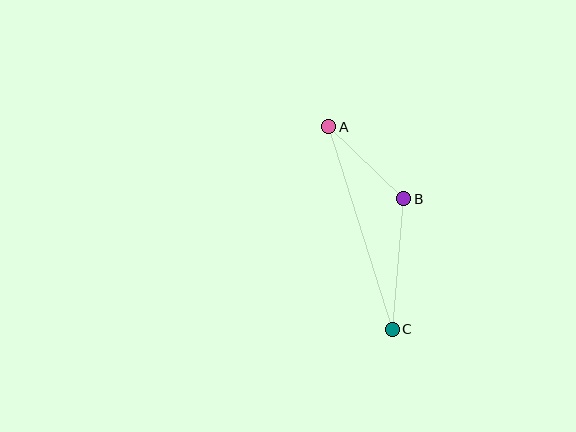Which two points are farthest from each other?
Points A and C are farthest from each other.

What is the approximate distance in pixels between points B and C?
The distance between B and C is approximately 131 pixels.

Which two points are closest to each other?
Points A and B are closest to each other.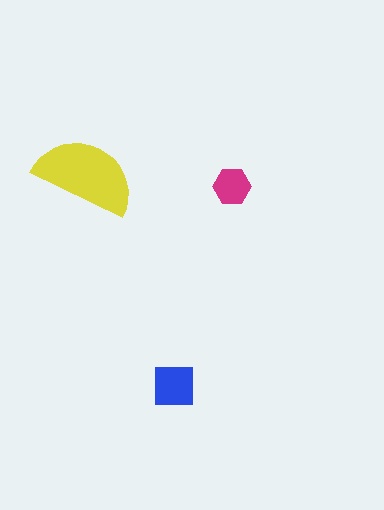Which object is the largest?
The yellow semicircle.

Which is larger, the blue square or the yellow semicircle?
The yellow semicircle.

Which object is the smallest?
The magenta hexagon.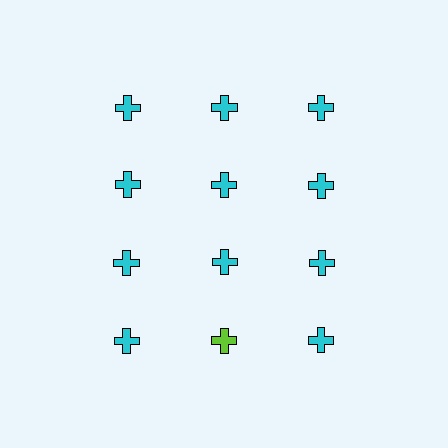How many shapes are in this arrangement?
There are 12 shapes arranged in a grid pattern.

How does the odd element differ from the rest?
It has a different color: lime instead of cyan.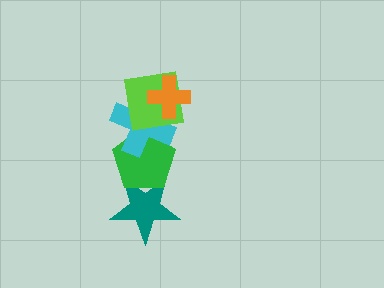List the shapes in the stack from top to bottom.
From top to bottom: the orange cross, the lime square, the cyan cross, the green pentagon, the teal star.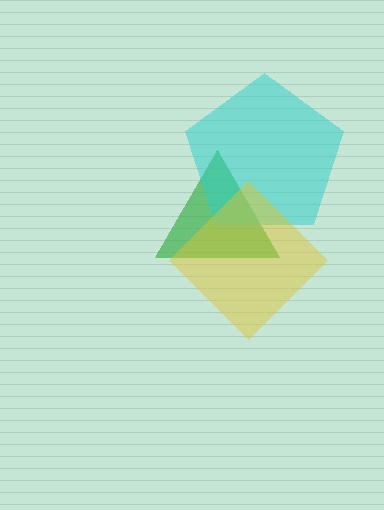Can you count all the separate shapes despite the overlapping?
Yes, there are 3 separate shapes.